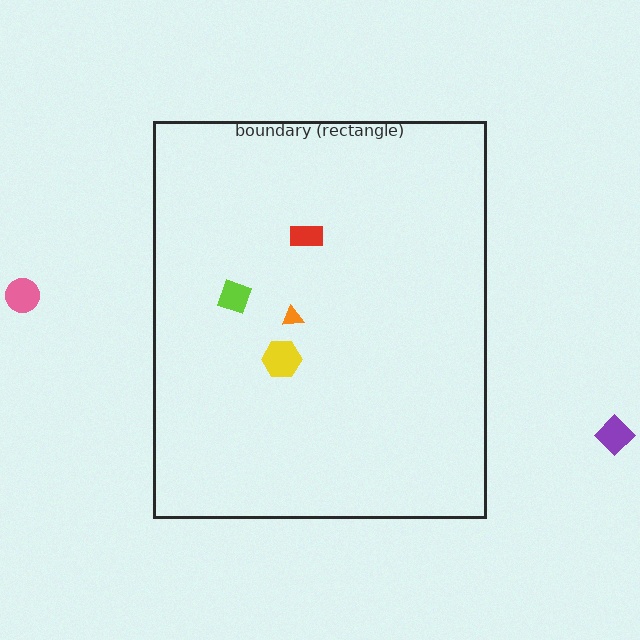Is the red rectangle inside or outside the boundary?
Inside.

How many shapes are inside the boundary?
4 inside, 2 outside.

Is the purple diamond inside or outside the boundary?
Outside.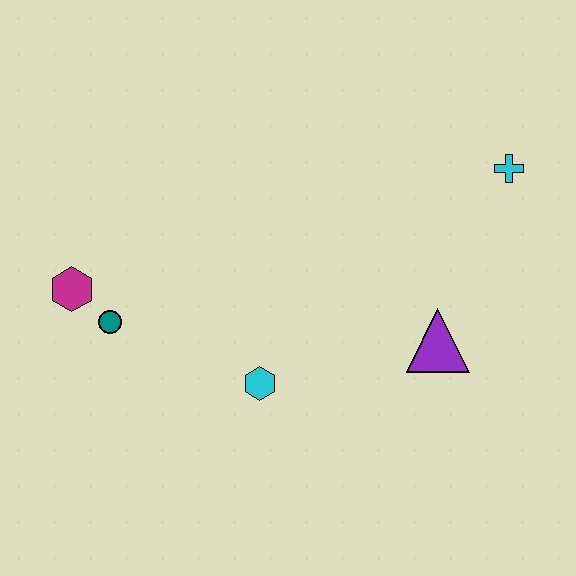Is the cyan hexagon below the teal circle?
Yes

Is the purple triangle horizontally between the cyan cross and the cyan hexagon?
Yes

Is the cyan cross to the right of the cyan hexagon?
Yes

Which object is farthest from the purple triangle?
The magenta hexagon is farthest from the purple triangle.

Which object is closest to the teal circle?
The magenta hexagon is closest to the teal circle.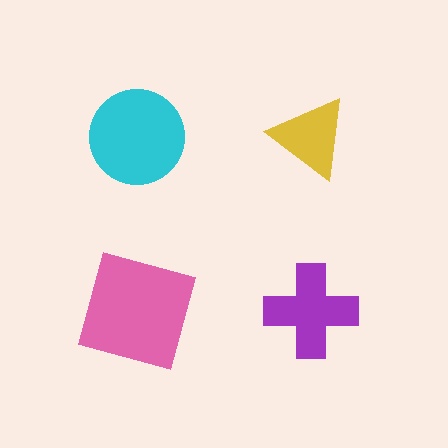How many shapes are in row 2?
2 shapes.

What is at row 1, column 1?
A cyan circle.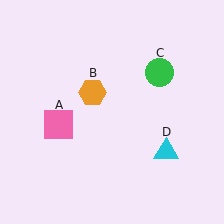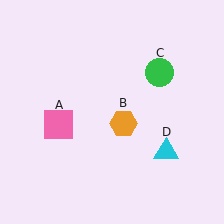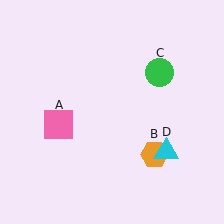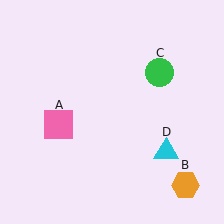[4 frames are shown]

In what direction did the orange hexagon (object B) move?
The orange hexagon (object B) moved down and to the right.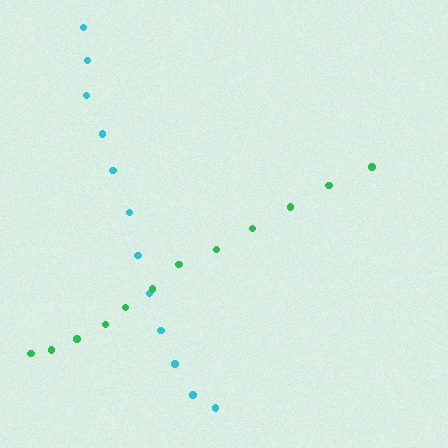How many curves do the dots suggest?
There are 2 distinct paths.